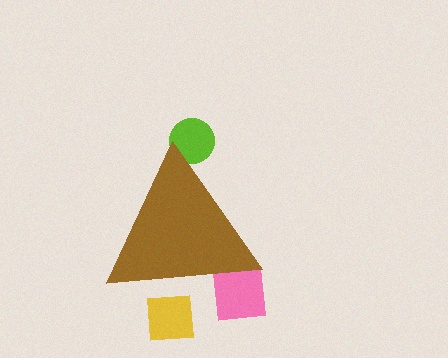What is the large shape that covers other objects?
A brown triangle.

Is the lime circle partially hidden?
Yes, the lime circle is partially hidden behind the brown triangle.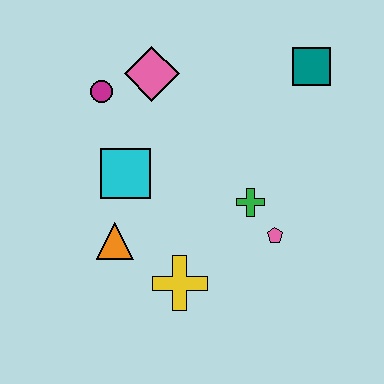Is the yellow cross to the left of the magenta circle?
No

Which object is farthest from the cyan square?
The teal square is farthest from the cyan square.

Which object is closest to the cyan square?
The orange triangle is closest to the cyan square.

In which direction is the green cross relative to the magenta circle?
The green cross is to the right of the magenta circle.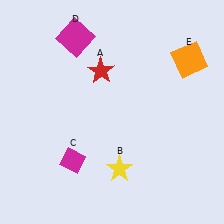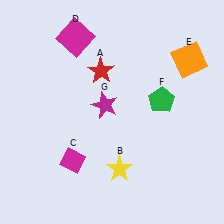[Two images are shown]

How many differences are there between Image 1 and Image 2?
There are 2 differences between the two images.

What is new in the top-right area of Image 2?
A green pentagon (F) was added in the top-right area of Image 2.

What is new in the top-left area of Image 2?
A magenta star (G) was added in the top-left area of Image 2.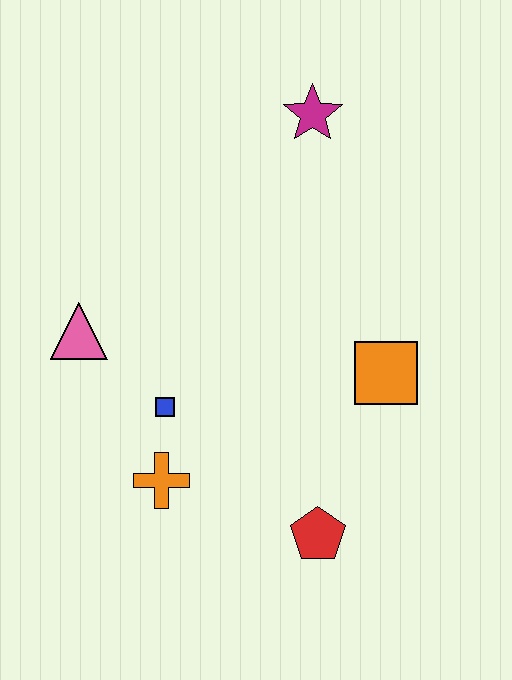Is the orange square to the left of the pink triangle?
No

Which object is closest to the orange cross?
The blue square is closest to the orange cross.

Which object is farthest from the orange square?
The pink triangle is farthest from the orange square.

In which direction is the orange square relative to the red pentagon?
The orange square is above the red pentagon.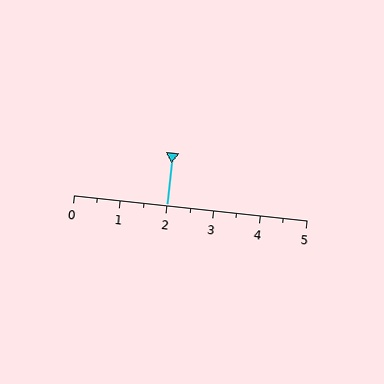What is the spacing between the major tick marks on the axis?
The major ticks are spaced 1 apart.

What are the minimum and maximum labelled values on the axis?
The axis runs from 0 to 5.